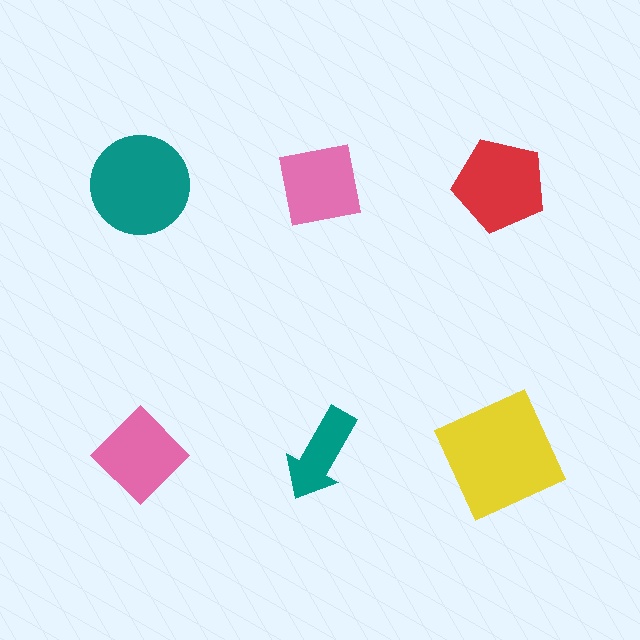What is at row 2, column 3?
A yellow square.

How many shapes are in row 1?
3 shapes.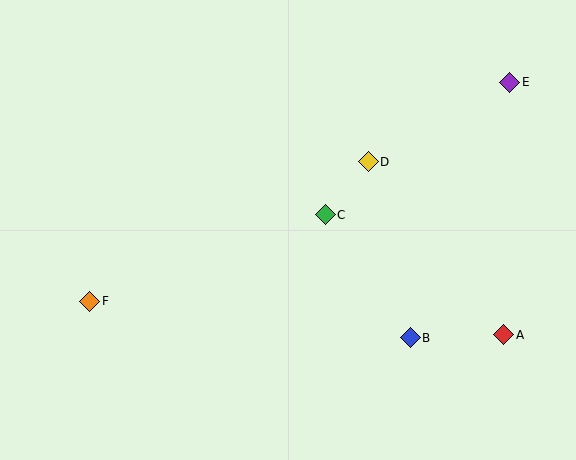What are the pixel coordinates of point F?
Point F is at (90, 301).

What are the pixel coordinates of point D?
Point D is at (368, 162).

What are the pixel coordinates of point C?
Point C is at (325, 215).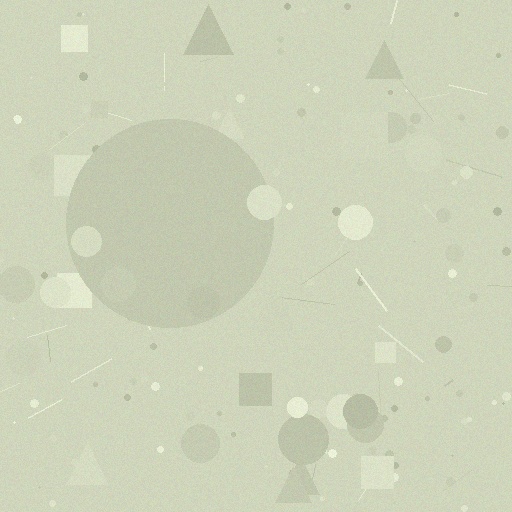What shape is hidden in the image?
A circle is hidden in the image.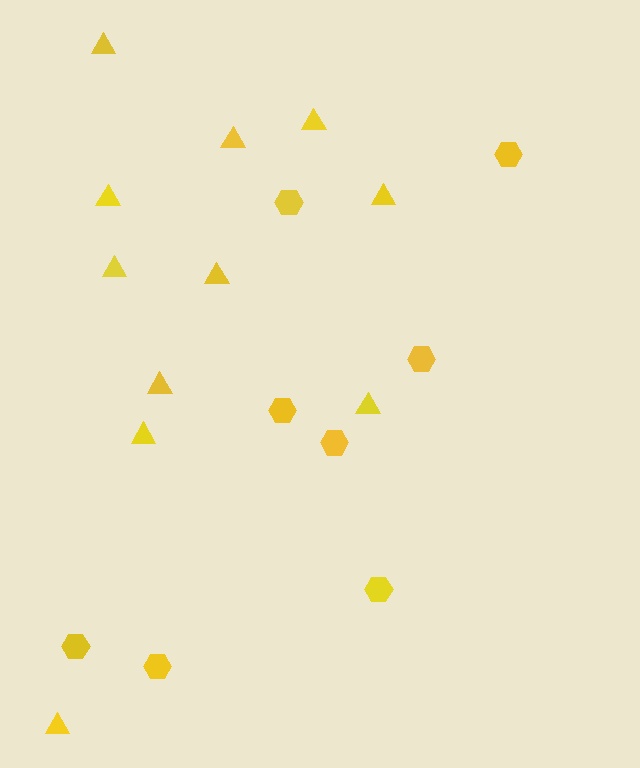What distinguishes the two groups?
There are 2 groups: one group of triangles (11) and one group of hexagons (8).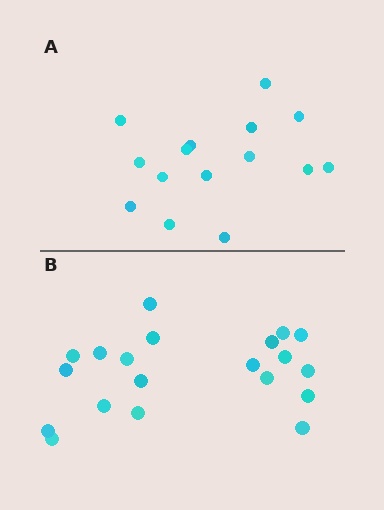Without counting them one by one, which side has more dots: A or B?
Region B (the bottom region) has more dots.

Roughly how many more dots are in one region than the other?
Region B has about 5 more dots than region A.